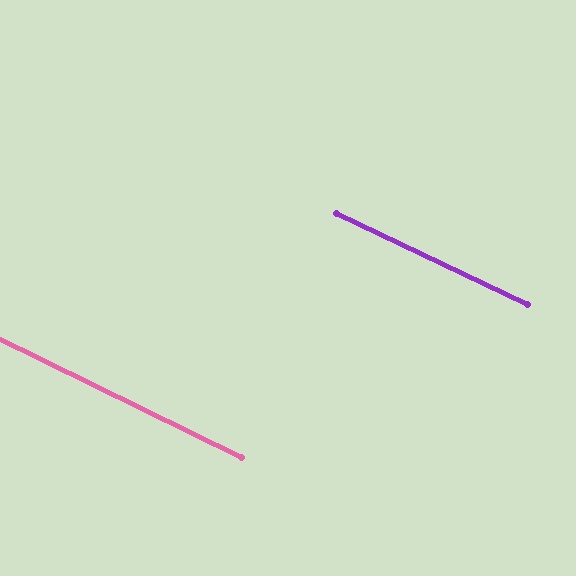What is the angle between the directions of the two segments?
Approximately 1 degree.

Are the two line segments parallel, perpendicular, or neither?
Parallel — their directions differ by only 0.5°.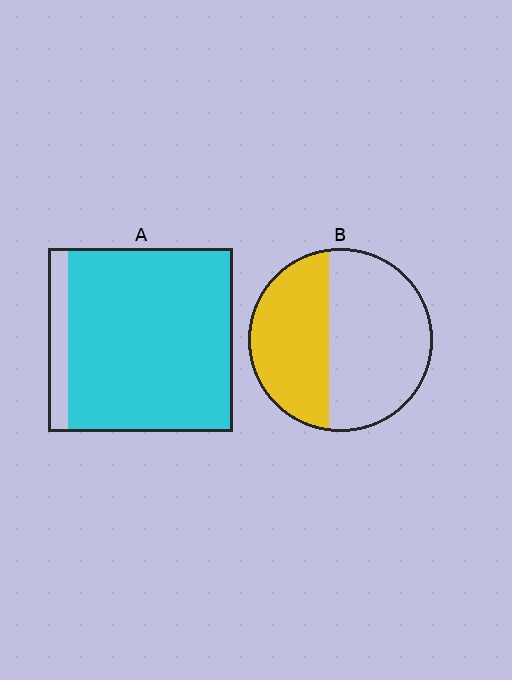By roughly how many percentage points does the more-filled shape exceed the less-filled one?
By roughly 45 percentage points (A over B).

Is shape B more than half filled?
No.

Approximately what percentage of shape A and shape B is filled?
A is approximately 90% and B is approximately 40%.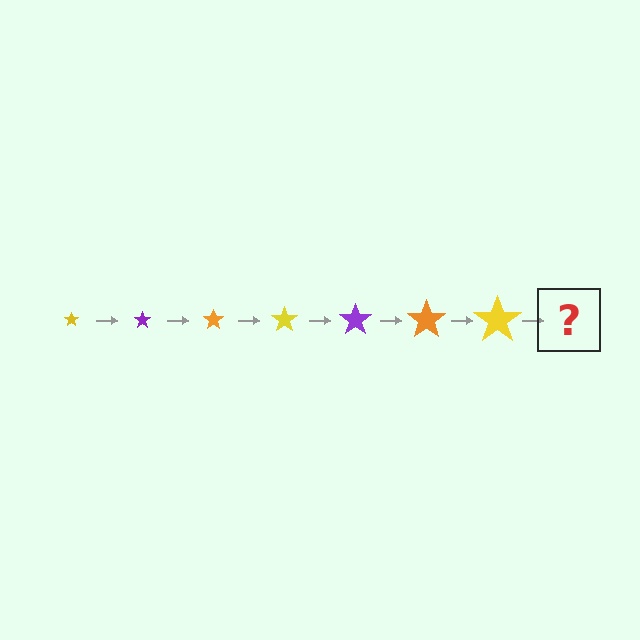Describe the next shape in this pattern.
It should be a purple star, larger than the previous one.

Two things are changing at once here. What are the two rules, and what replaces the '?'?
The two rules are that the star grows larger each step and the color cycles through yellow, purple, and orange. The '?' should be a purple star, larger than the previous one.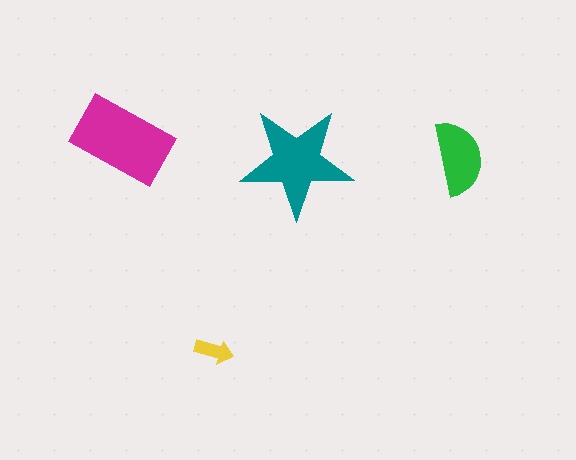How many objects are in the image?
There are 4 objects in the image.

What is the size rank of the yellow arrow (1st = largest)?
4th.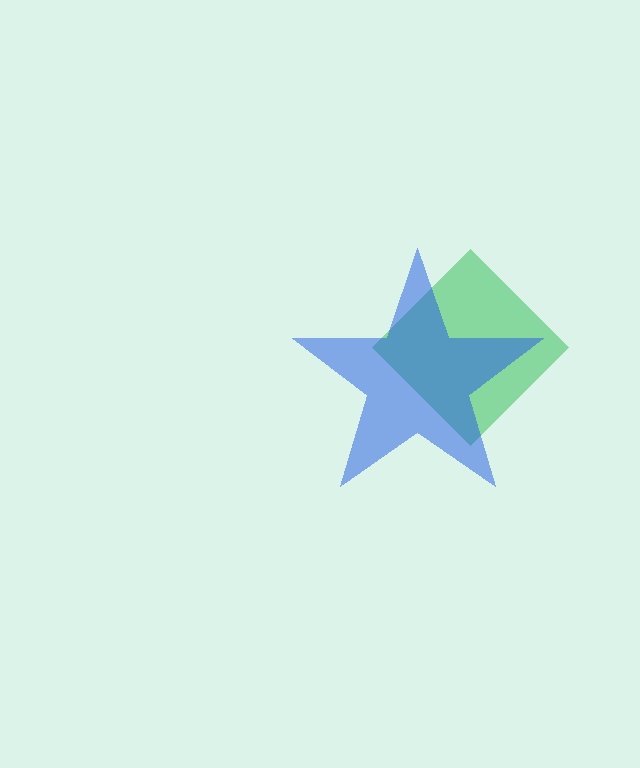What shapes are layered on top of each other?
The layered shapes are: a green diamond, a blue star.